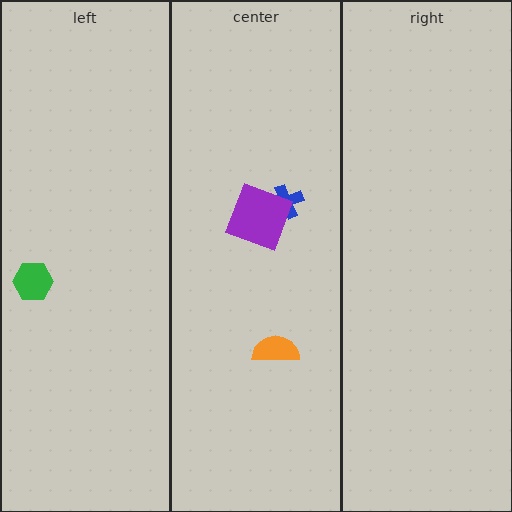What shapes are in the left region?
The green hexagon.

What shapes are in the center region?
The orange semicircle, the blue cross, the purple square.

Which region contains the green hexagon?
The left region.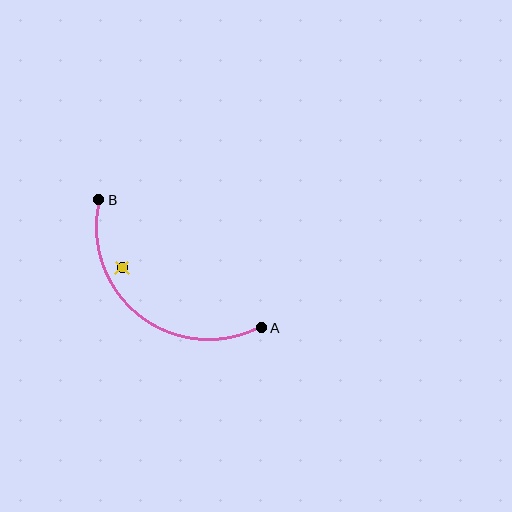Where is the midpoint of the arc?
The arc midpoint is the point on the curve farthest from the straight line joining A and B. It sits below and to the left of that line.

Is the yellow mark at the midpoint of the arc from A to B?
No — the yellow mark does not lie on the arc at all. It sits slightly inside the curve.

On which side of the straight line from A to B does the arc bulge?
The arc bulges below and to the left of the straight line connecting A and B.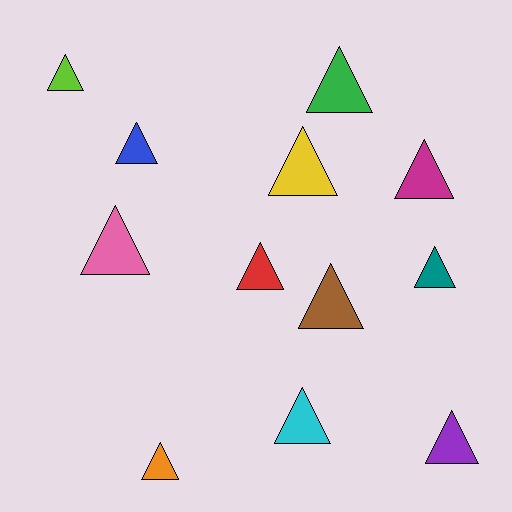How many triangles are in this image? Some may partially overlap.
There are 12 triangles.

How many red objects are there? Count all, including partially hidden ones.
There is 1 red object.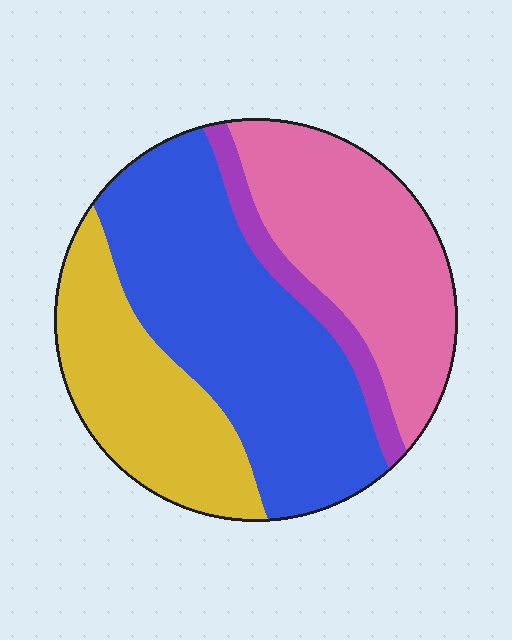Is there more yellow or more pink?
Pink.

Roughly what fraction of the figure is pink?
Pink takes up about one quarter (1/4) of the figure.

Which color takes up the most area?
Blue, at roughly 40%.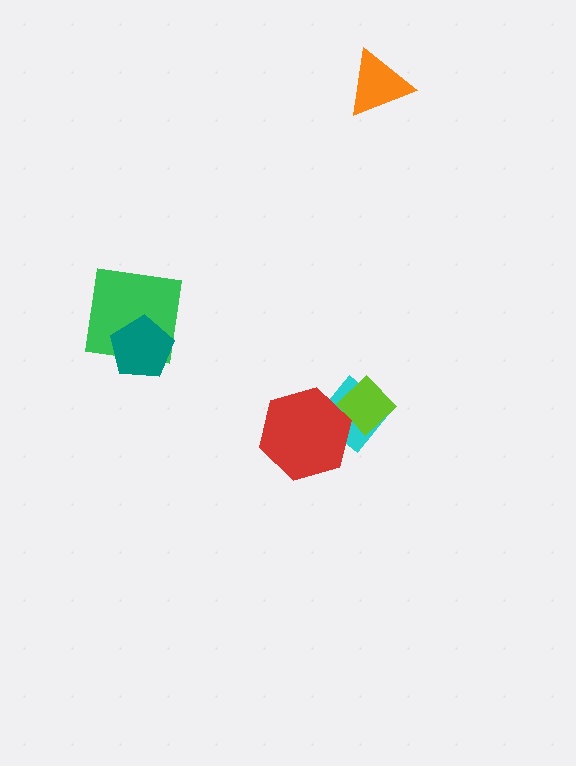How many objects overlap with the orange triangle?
0 objects overlap with the orange triangle.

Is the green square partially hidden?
Yes, it is partially covered by another shape.